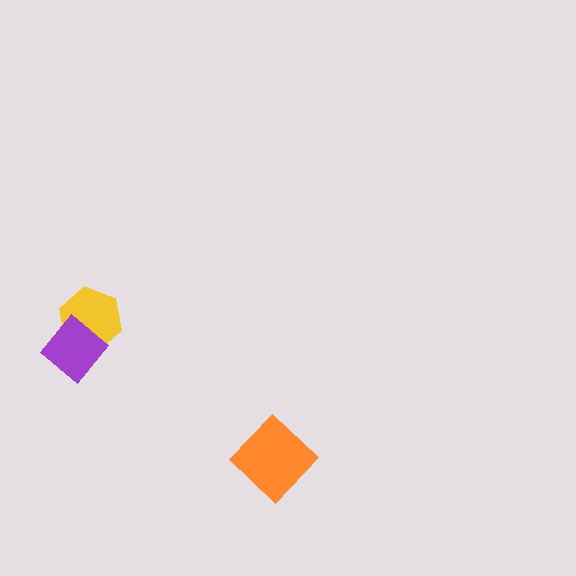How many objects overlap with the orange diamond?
0 objects overlap with the orange diamond.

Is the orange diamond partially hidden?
No, no other shape covers it.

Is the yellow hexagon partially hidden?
Yes, it is partially covered by another shape.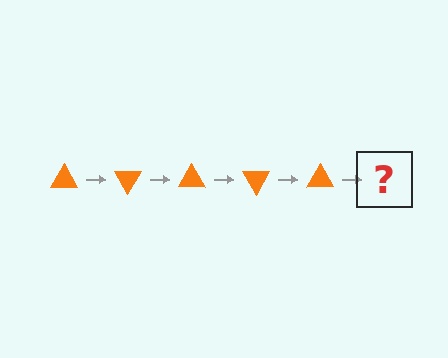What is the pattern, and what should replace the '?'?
The pattern is that the triangle rotates 60 degrees each step. The '?' should be an orange triangle rotated 300 degrees.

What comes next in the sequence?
The next element should be an orange triangle rotated 300 degrees.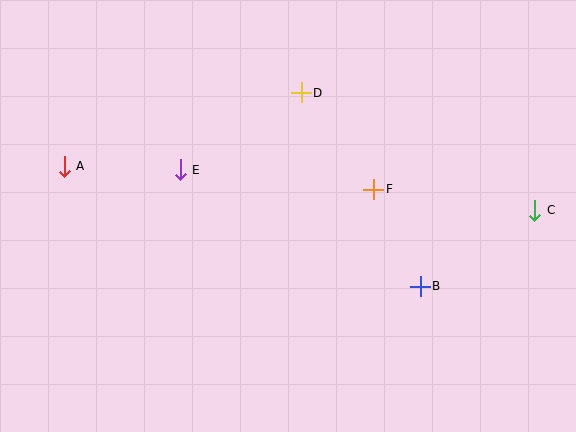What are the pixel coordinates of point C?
Point C is at (535, 210).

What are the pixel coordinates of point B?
Point B is at (420, 286).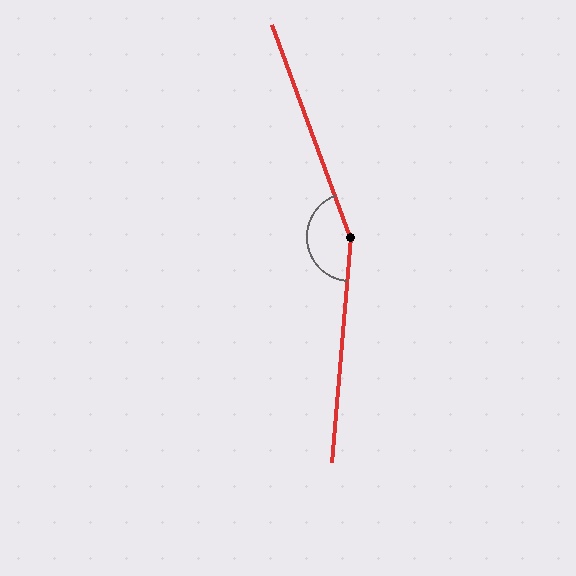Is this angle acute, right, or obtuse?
It is obtuse.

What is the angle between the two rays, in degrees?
Approximately 155 degrees.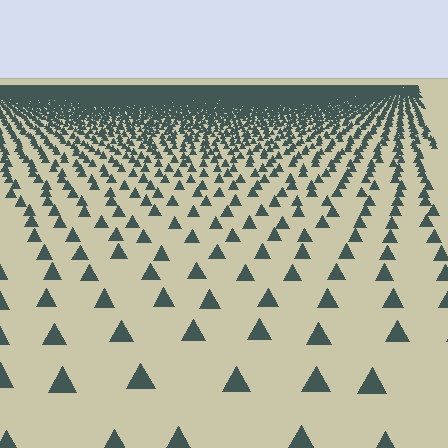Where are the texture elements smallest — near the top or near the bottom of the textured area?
Near the top.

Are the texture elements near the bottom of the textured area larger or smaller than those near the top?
Larger. Near the bottom, elements are closer to the viewer and appear at a bigger on-screen size.